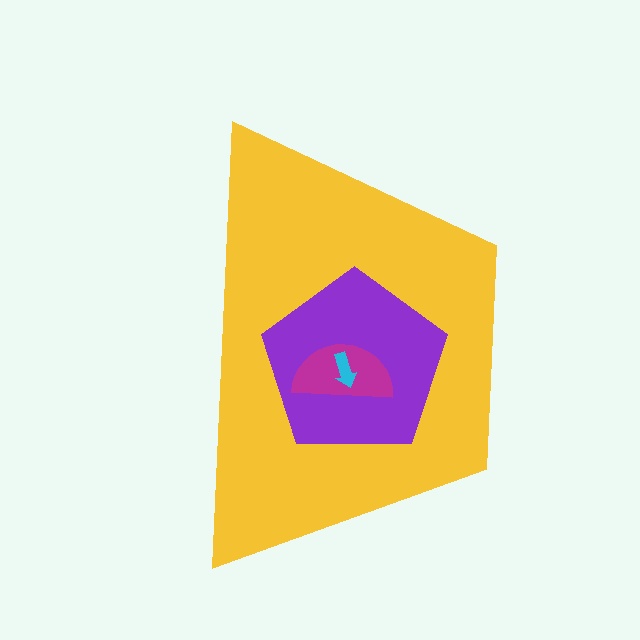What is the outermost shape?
The yellow trapezoid.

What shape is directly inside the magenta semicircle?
The cyan arrow.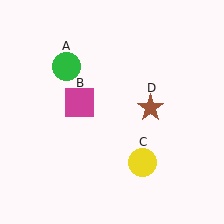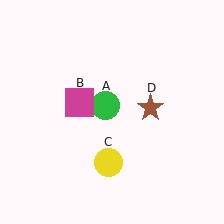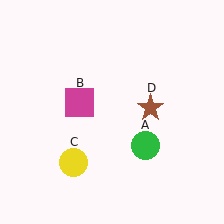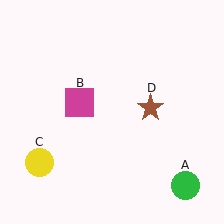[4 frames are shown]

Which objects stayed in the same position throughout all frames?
Magenta square (object B) and brown star (object D) remained stationary.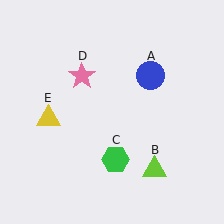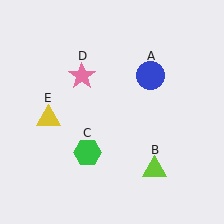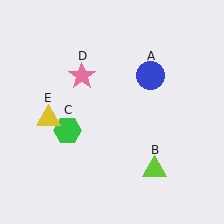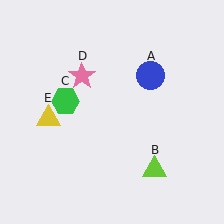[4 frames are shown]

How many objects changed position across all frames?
1 object changed position: green hexagon (object C).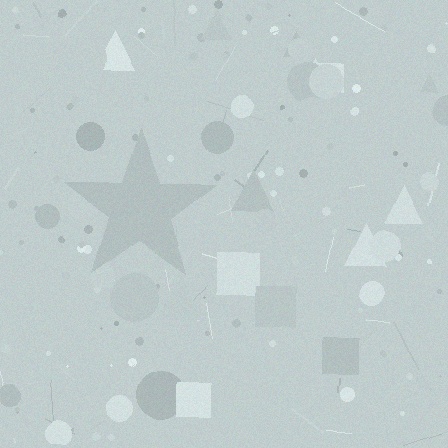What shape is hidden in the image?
A star is hidden in the image.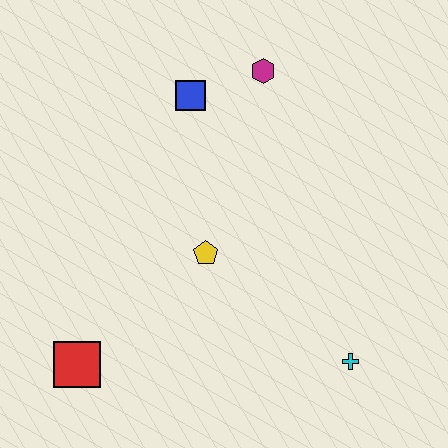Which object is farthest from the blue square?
The cyan cross is farthest from the blue square.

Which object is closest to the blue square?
The magenta hexagon is closest to the blue square.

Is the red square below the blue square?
Yes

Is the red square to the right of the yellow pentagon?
No